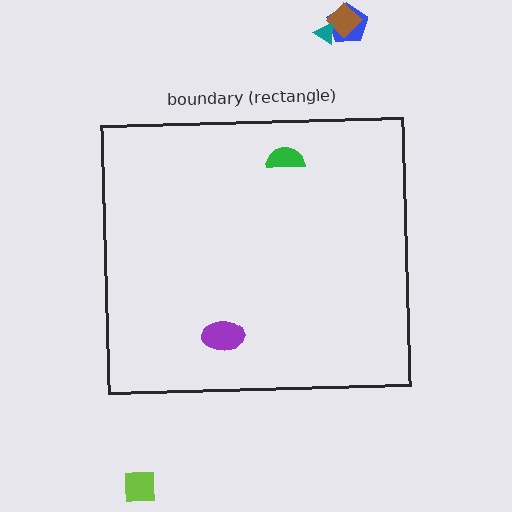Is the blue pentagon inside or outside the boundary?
Outside.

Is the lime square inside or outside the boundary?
Outside.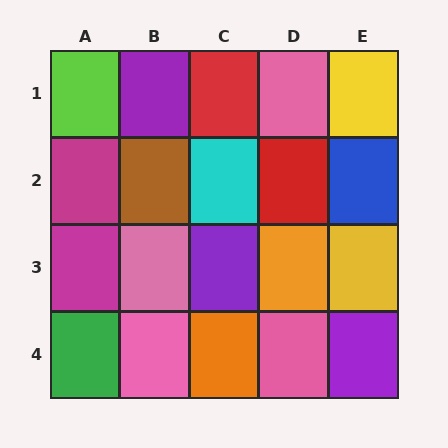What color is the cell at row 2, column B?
Brown.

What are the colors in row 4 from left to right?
Green, pink, orange, pink, purple.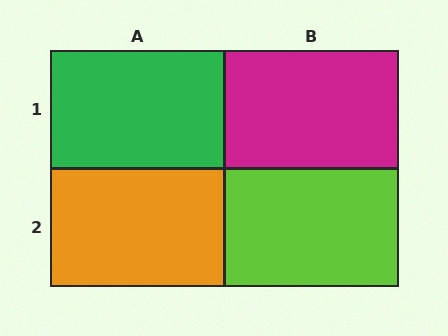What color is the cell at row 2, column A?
Orange.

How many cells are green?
1 cell is green.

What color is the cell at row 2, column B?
Lime.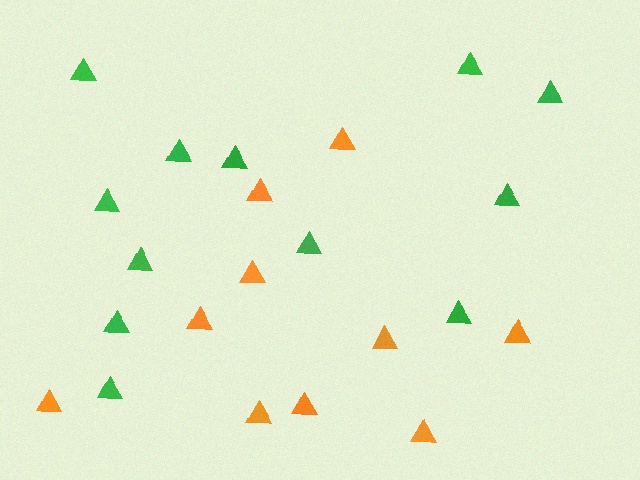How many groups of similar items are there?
There are 2 groups: one group of green triangles (12) and one group of orange triangles (10).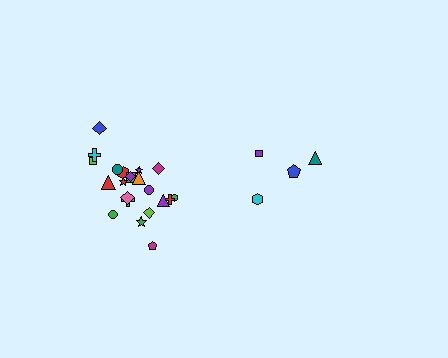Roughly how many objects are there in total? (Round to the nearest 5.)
Roughly 25 objects in total.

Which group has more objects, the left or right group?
The left group.